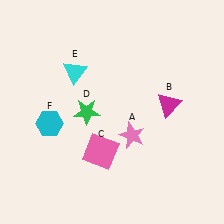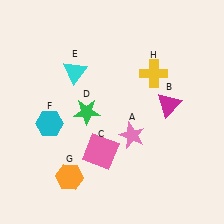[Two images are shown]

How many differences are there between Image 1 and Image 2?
There are 2 differences between the two images.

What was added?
An orange hexagon (G), a yellow cross (H) were added in Image 2.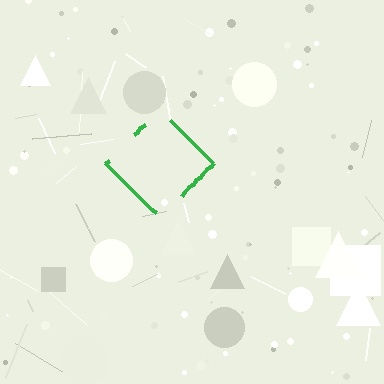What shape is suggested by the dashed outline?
The dashed outline suggests a diamond.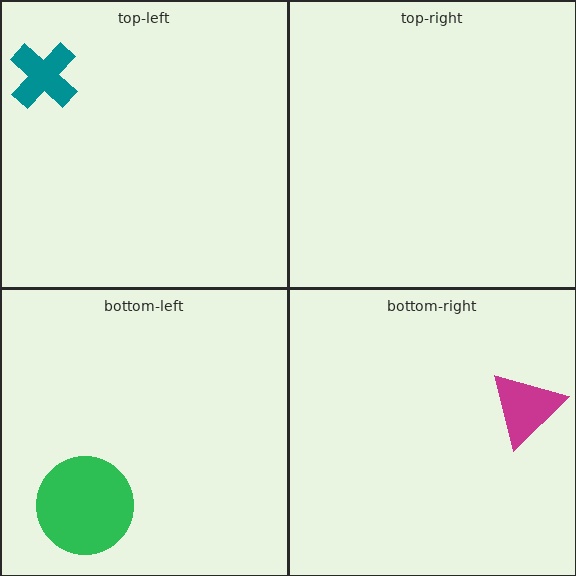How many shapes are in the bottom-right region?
1.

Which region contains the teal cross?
The top-left region.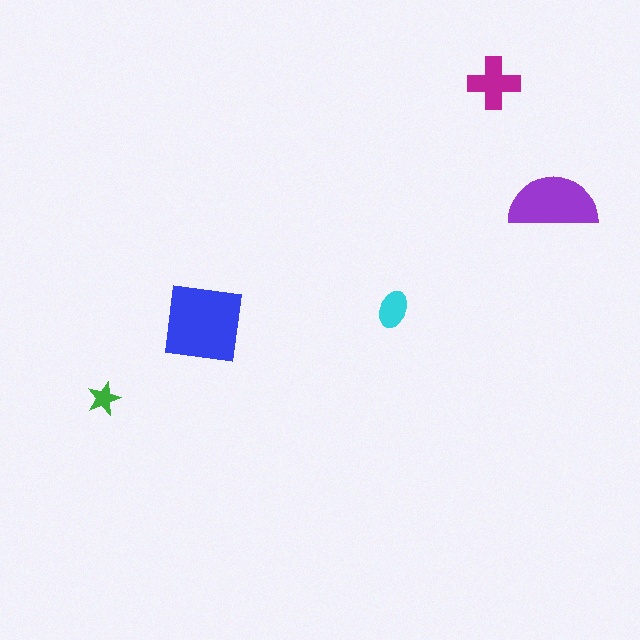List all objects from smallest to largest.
The green star, the cyan ellipse, the magenta cross, the purple semicircle, the blue square.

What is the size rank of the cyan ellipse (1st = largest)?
4th.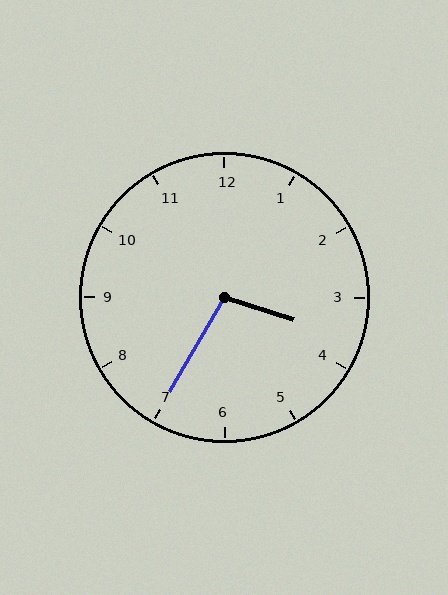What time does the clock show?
3:35.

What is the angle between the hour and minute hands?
Approximately 102 degrees.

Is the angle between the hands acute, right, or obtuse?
It is obtuse.